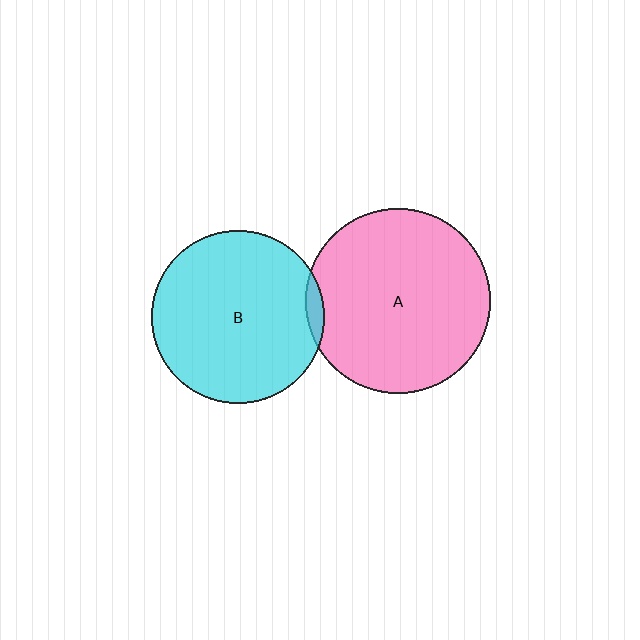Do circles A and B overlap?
Yes.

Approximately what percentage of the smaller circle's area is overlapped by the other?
Approximately 5%.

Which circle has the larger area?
Circle A (pink).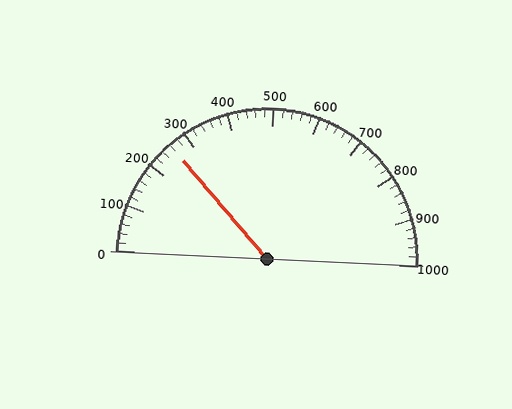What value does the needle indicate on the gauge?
The needle indicates approximately 260.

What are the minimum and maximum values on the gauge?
The gauge ranges from 0 to 1000.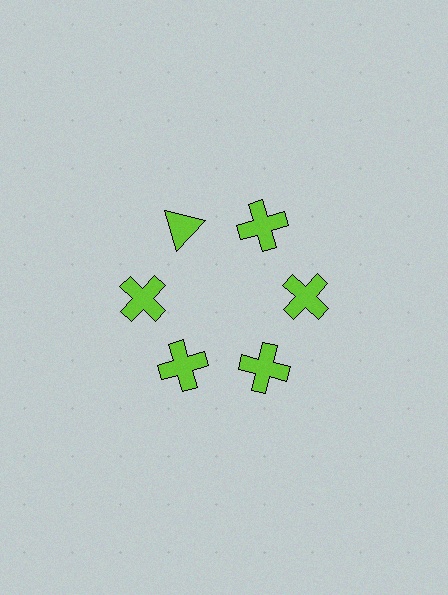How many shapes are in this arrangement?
There are 6 shapes arranged in a ring pattern.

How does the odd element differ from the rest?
It has a different shape: triangle instead of cross.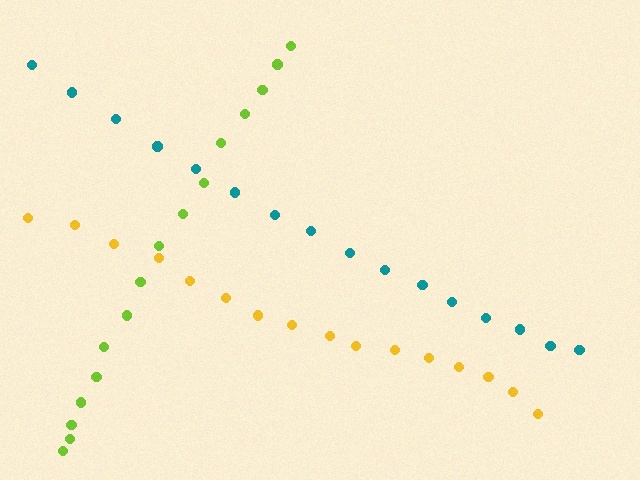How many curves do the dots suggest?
There are 3 distinct paths.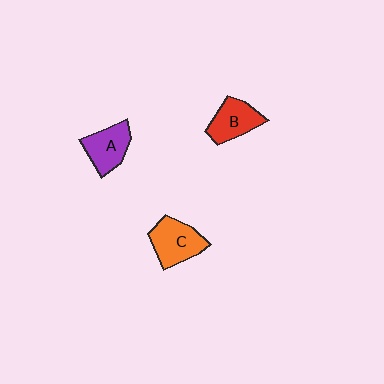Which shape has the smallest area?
Shape B (red).